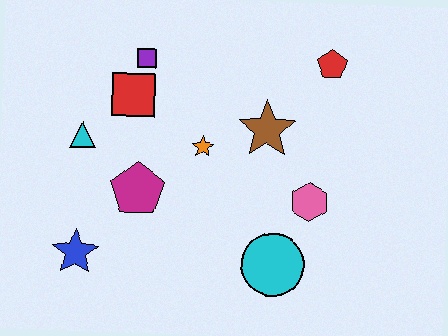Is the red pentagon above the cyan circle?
Yes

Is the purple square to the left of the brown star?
Yes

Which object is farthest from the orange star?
The blue star is farthest from the orange star.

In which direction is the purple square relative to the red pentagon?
The purple square is to the left of the red pentagon.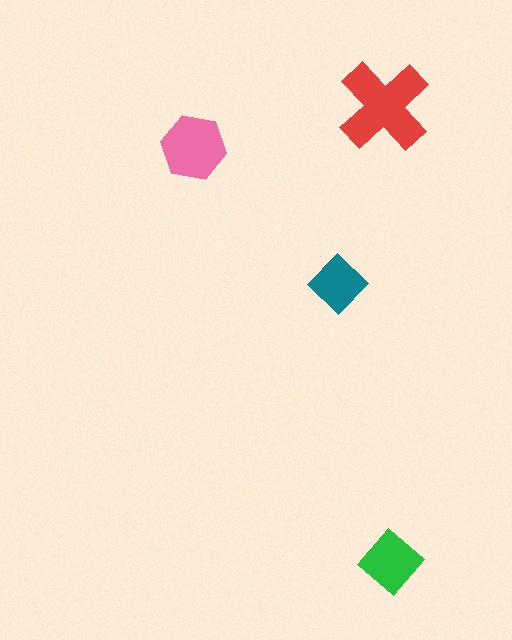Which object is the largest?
The red cross.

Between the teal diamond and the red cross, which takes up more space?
The red cross.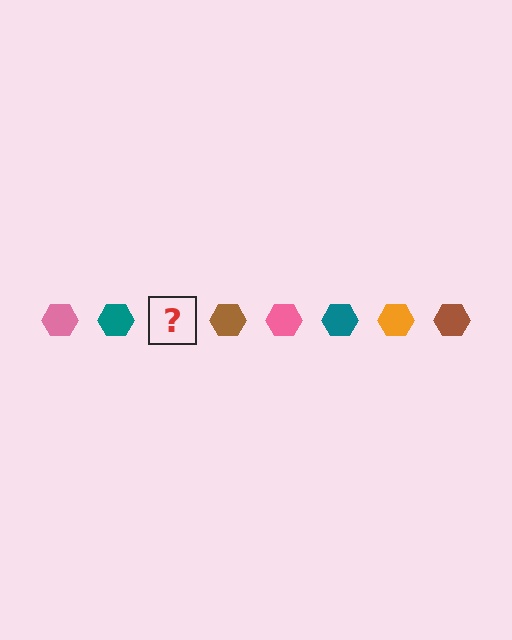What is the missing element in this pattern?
The missing element is an orange hexagon.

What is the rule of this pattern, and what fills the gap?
The rule is that the pattern cycles through pink, teal, orange, brown hexagons. The gap should be filled with an orange hexagon.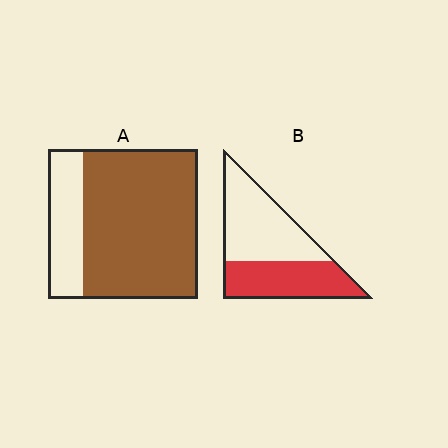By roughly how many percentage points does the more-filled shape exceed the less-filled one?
By roughly 35 percentage points (A over B).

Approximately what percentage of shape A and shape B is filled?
A is approximately 75% and B is approximately 45%.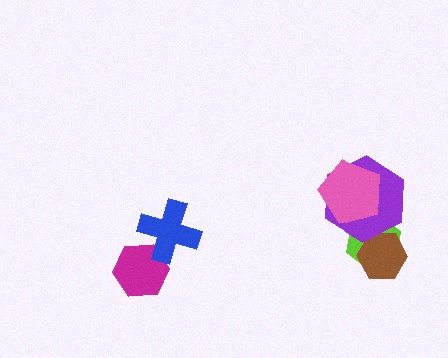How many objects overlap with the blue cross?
1 object overlaps with the blue cross.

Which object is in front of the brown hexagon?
The purple hexagon is in front of the brown hexagon.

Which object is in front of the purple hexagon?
The pink pentagon is in front of the purple hexagon.